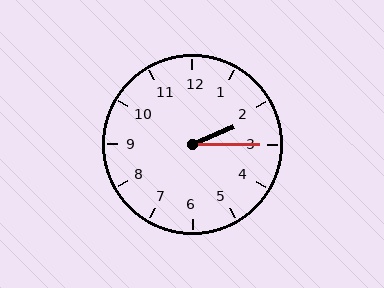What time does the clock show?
2:15.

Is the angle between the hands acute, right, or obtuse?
It is acute.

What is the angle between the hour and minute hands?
Approximately 22 degrees.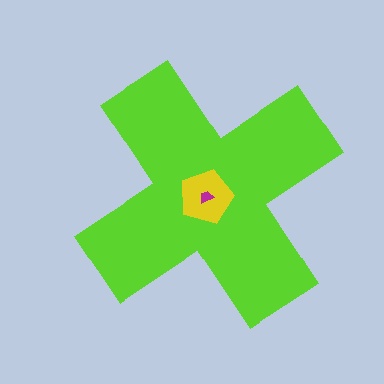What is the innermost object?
The magenta trapezoid.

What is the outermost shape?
The lime cross.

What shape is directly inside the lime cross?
The yellow pentagon.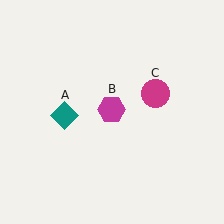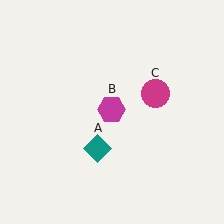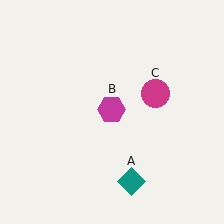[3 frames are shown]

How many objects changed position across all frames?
1 object changed position: teal diamond (object A).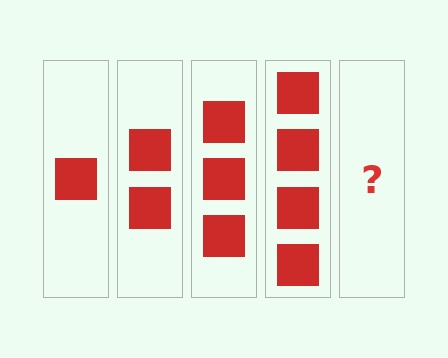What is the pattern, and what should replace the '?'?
The pattern is that each step adds one more square. The '?' should be 5 squares.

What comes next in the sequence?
The next element should be 5 squares.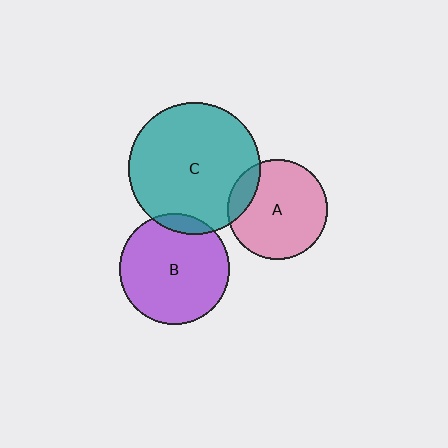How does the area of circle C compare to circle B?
Approximately 1.4 times.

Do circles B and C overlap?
Yes.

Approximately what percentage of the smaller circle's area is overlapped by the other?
Approximately 10%.